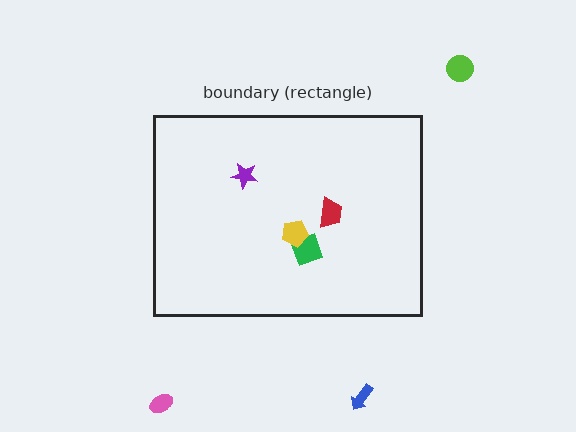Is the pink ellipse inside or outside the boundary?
Outside.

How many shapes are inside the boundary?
4 inside, 3 outside.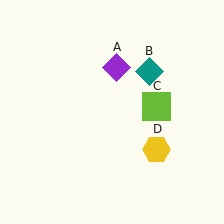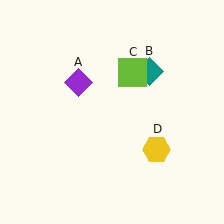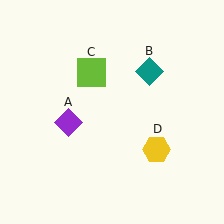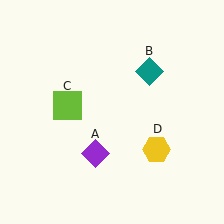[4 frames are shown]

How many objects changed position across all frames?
2 objects changed position: purple diamond (object A), lime square (object C).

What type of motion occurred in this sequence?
The purple diamond (object A), lime square (object C) rotated counterclockwise around the center of the scene.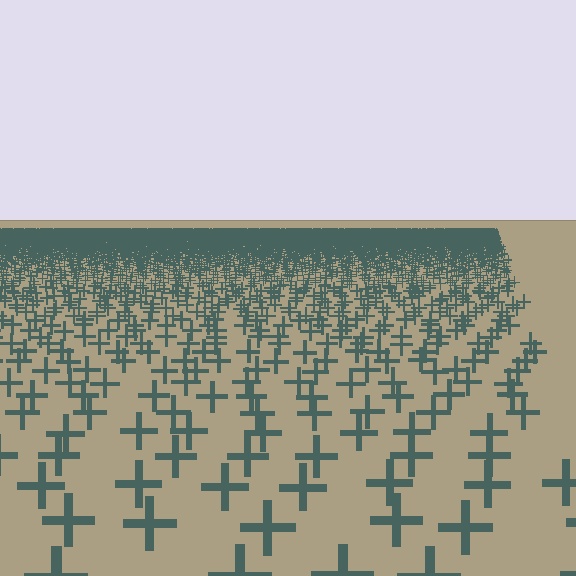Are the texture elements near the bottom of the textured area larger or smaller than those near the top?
Larger. Near the bottom, elements are closer to the viewer and appear at a bigger on-screen size.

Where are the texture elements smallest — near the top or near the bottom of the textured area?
Near the top.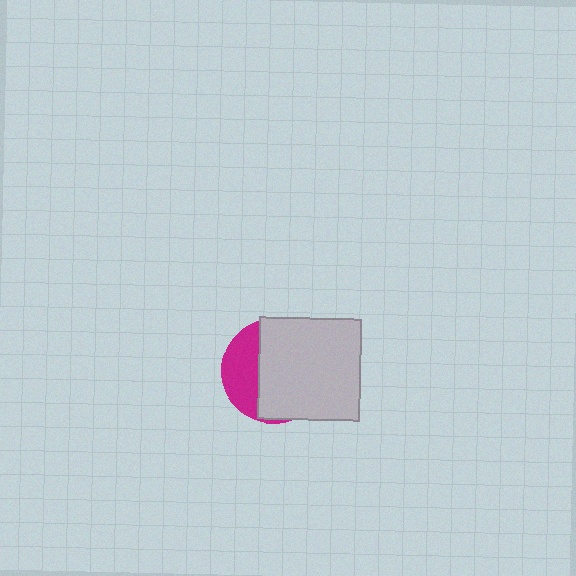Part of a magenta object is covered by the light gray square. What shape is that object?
It is a circle.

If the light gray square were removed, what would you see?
You would see the complete magenta circle.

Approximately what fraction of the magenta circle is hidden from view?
Roughly 68% of the magenta circle is hidden behind the light gray square.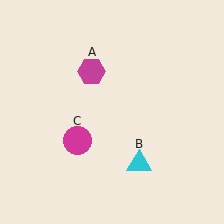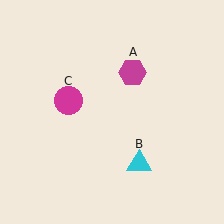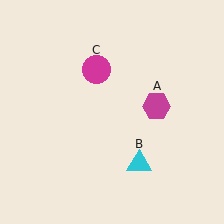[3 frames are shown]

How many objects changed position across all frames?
2 objects changed position: magenta hexagon (object A), magenta circle (object C).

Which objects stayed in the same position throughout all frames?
Cyan triangle (object B) remained stationary.